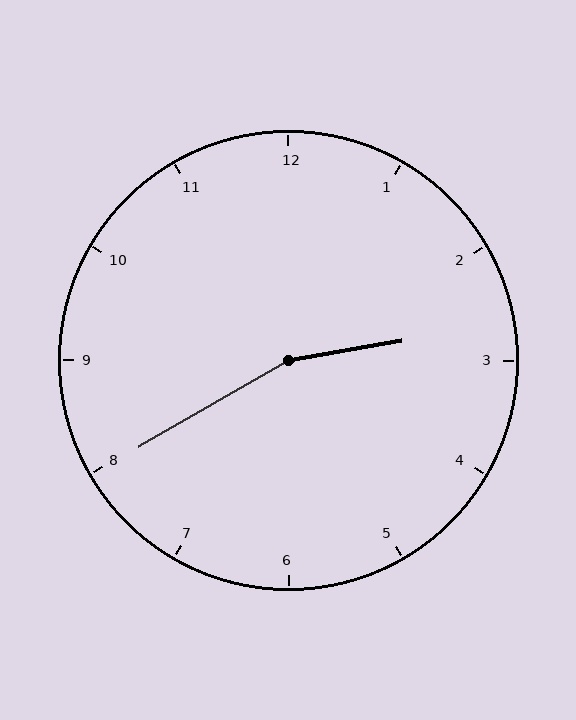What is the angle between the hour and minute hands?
Approximately 160 degrees.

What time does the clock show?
2:40.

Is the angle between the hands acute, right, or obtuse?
It is obtuse.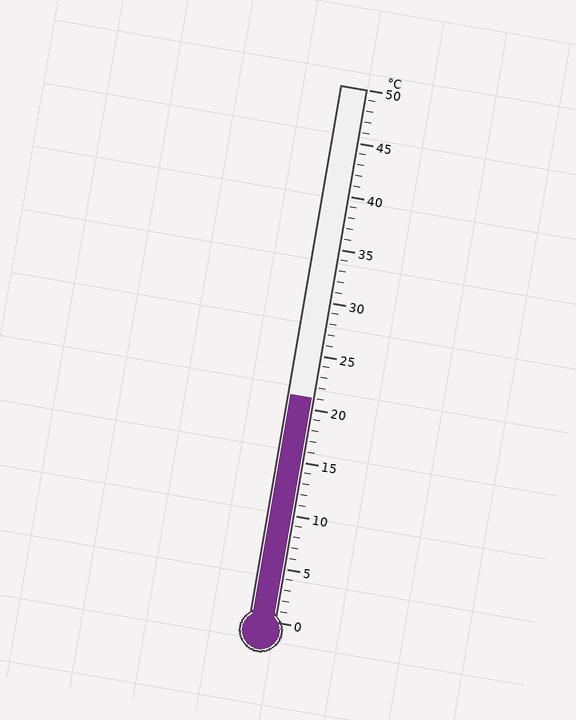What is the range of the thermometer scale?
The thermometer scale ranges from 0°C to 50°C.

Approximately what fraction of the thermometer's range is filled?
The thermometer is filled to approximately 40% of its range.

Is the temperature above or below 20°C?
The temperature is above 20°C.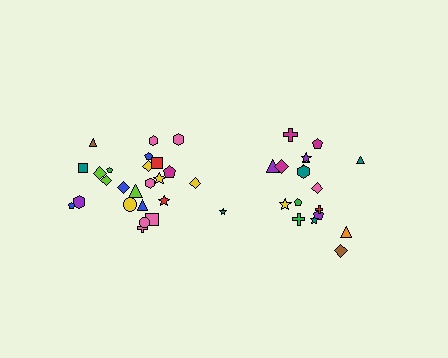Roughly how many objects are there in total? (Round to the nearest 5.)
Roughly 45 objects in total.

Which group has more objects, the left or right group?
The left group.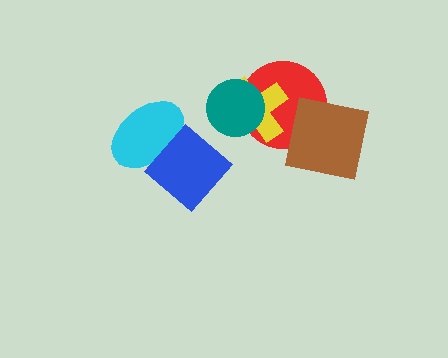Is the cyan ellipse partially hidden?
Yes, it is partially covered by another shape.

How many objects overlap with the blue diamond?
1 object overlaps with the blue diamond.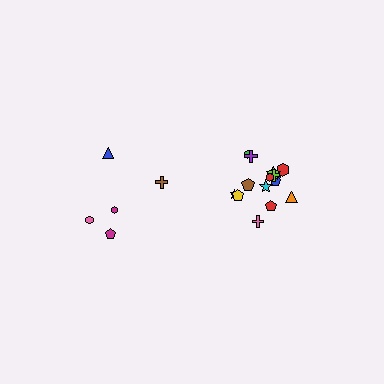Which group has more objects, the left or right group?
The right group.